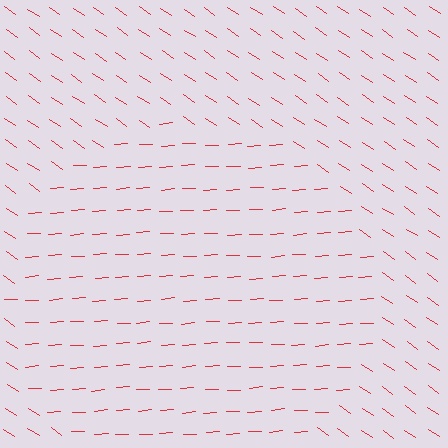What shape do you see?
I see a circle.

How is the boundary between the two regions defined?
The boundary is defined purely by a change in line orientation (approximately 38 degrees difference). All lines are the same color and thickness.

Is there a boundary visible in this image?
Yes, there is a texture boundary formed by a change in line orientation.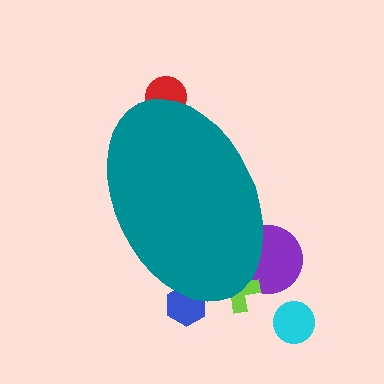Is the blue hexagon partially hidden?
Yes, the blue hexagon is partially hidden behind the teal ellipse.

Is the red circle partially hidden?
Yes, the red circle is partially hidden behind the teal ellipse.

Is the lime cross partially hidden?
Yes, the lime cross is partially hidden behind the teal ellipse.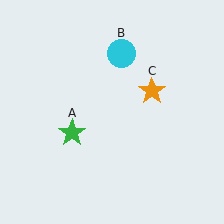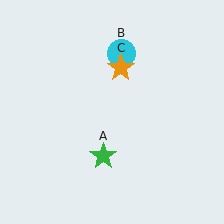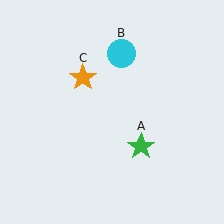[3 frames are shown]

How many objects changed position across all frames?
2 objects changed position: green star (object A), orange star (object C).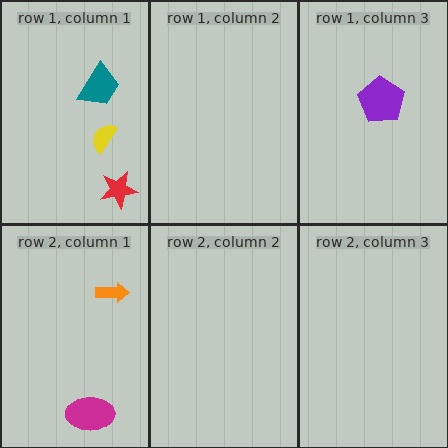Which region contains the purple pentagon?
The row 1, column 3 region.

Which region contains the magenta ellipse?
The row 2, column 1 region.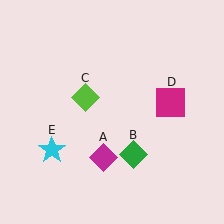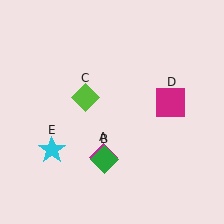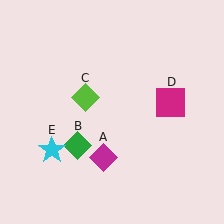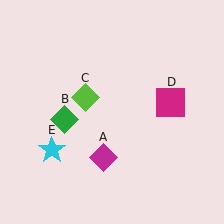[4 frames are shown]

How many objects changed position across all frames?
1 object changed position: green diamond (object B).